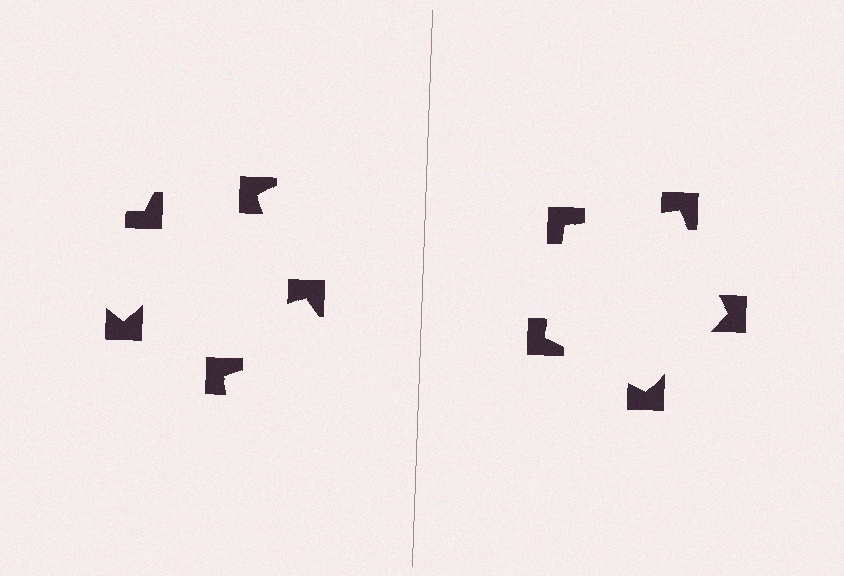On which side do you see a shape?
An illusory pentagon appears on the right side. On the left side the wedge cuts are rotated, so no coherent shape forms.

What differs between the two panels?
The notched squares are positioned identically on both sides; only the wedge orientations differ. On the right they align to a pentagon; on the left they are misaligned.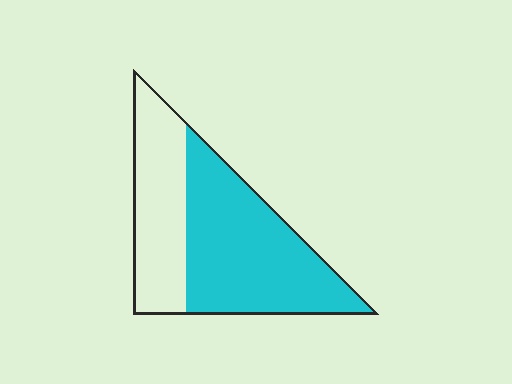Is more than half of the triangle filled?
Yes.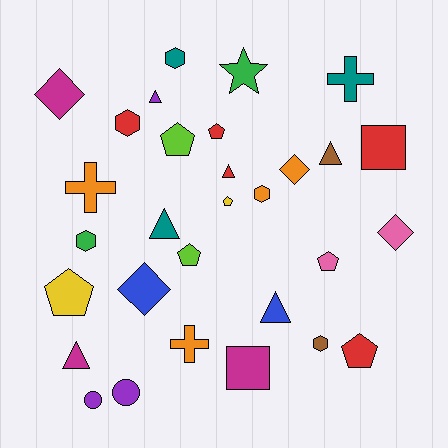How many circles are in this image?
There are 2 circles.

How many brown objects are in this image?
There are 2 brown objects.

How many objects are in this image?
There are 30 objects.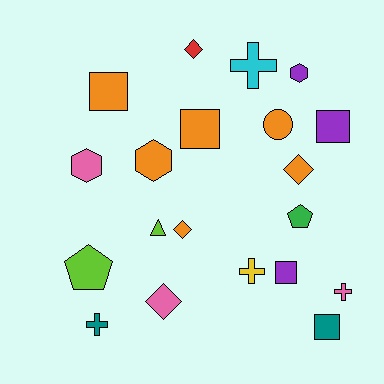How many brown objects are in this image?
There are no brown objects.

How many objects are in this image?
There are 20 objects.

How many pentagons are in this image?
There are 2 pentagons.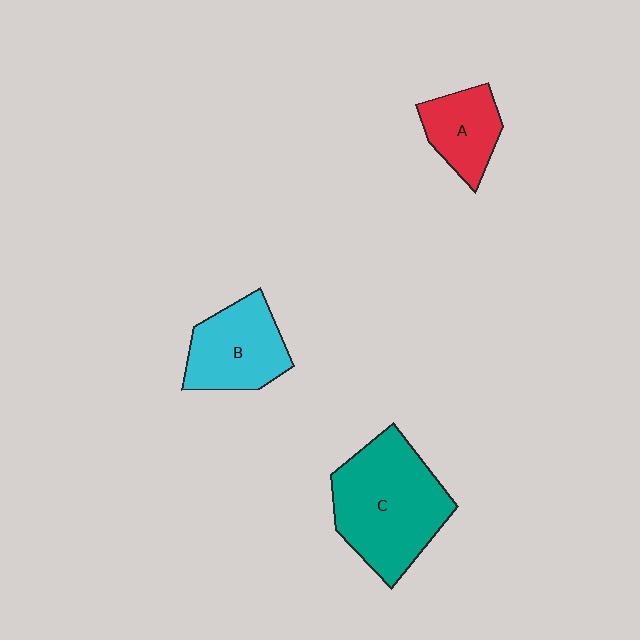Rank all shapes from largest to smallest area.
From largest to smallest: C (teal), B (cyan), A (red).